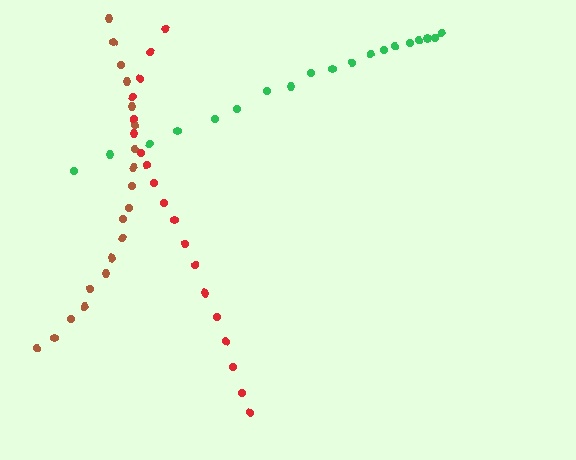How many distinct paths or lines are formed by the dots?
There are 3 distinct paths.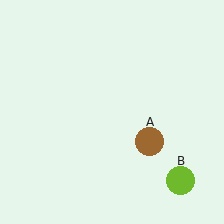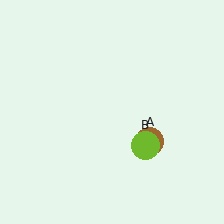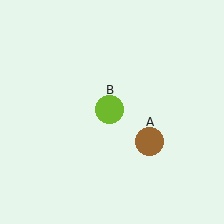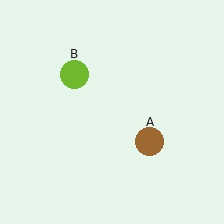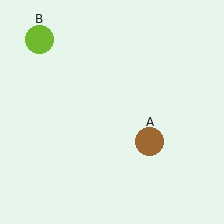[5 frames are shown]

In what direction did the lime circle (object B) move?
The lime circle (object B) moved up and to the left.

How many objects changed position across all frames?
1 object changed position: lime circle (object B).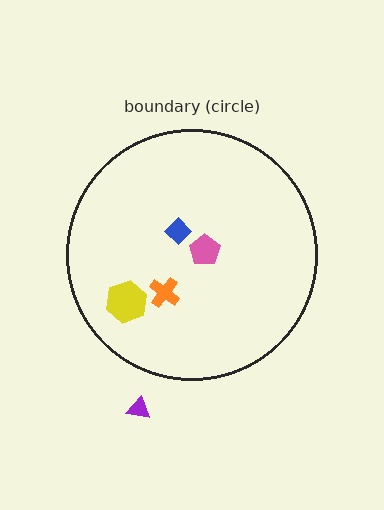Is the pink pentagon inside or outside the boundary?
Inside.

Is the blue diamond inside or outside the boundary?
Inside.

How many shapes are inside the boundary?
4 inside, 1 outside.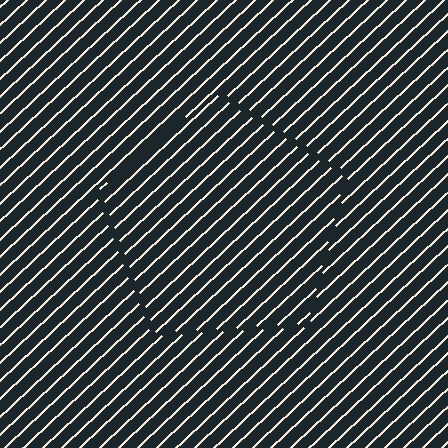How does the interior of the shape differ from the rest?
The interior of the shape contains the same grating, shifted by half a period — the contour is defined by the phase discontinuity where line-ends from the inner and outer gratings abut.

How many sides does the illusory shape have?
5 sides — the line-ends trace a pentagon.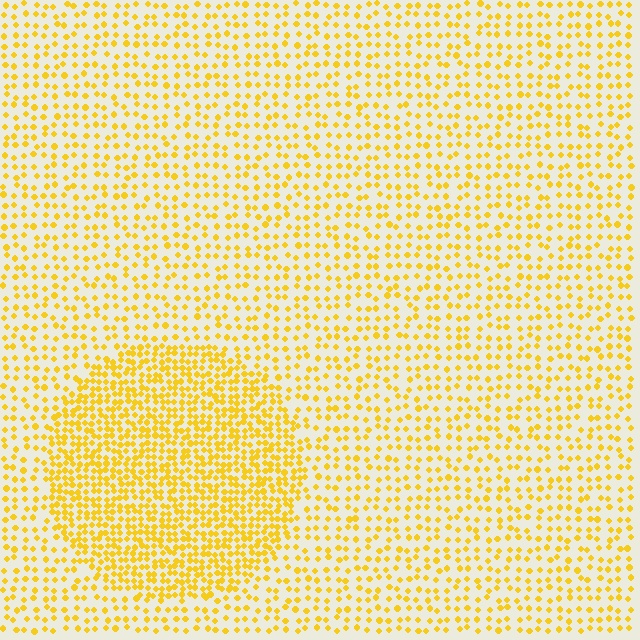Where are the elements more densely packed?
The elements are more densely packed inside the circle boundary.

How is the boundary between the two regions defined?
The boundary is defined by a change in element density (approximately 2.1x ratio). All elements are the same color, size, and shape.